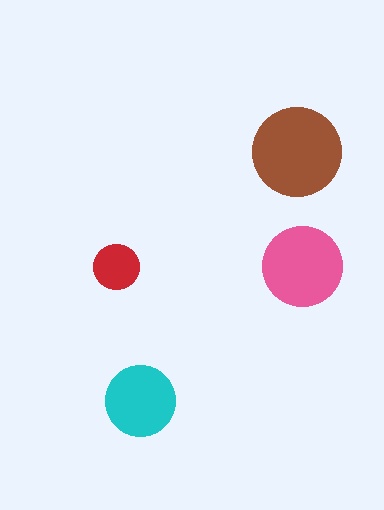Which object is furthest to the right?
The pink circle is rightmost.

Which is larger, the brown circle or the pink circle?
The brown one.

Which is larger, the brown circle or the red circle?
The brown one.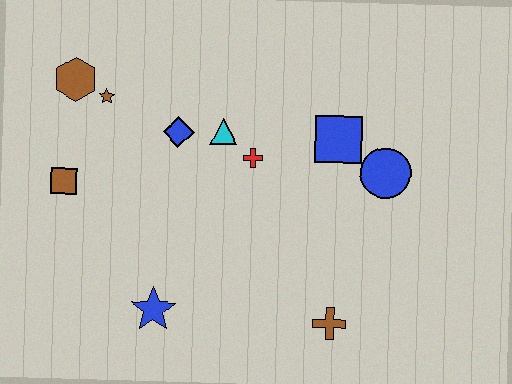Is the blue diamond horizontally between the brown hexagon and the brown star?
No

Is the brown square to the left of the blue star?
Yes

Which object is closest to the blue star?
The brown square is closest to the blue star.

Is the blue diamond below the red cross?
No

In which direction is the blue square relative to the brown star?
The blue square is to the right of the brown star.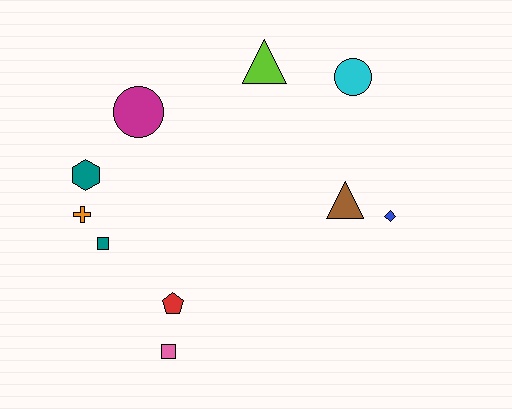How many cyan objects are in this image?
There is 1 cyan object.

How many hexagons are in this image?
There is 1 hexagon.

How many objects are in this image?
There are 10 objects.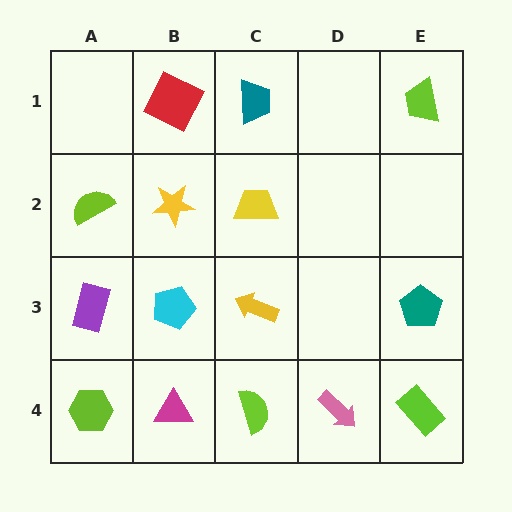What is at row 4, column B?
A magenta triangle.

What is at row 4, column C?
A lime semicircle.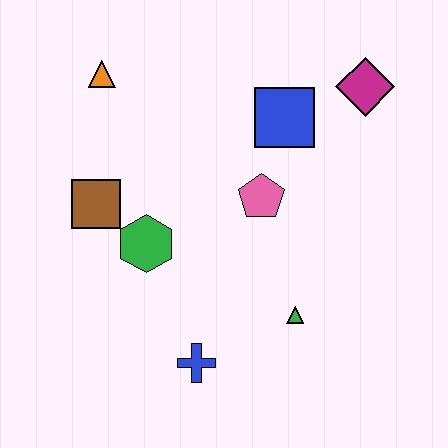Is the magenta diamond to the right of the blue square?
Yes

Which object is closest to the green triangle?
The blue cross is closest to the green triangle.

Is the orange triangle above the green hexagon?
Yes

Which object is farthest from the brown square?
The magenta diamond is farthest from the brown square.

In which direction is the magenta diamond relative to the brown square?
The magenta diamond is to the right of the brown square.